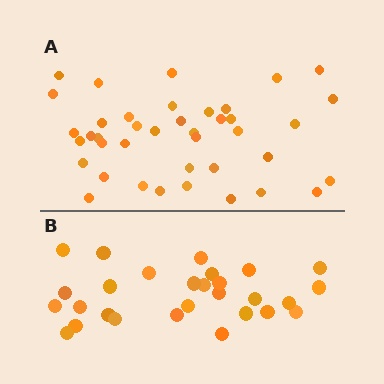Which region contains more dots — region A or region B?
Region A (the top region) has more dots.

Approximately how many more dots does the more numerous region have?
Region A has roughly 12 or so more dots than region B.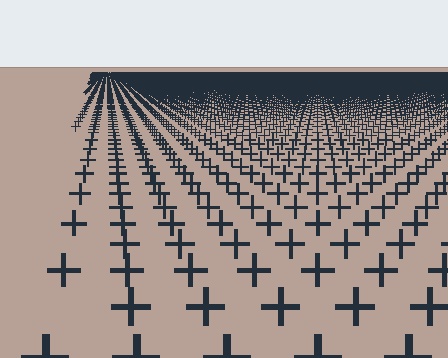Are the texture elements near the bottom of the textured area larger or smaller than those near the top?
Larger. Near the bottom, elements are closer to the viewer and appear at a bigger on-screen size.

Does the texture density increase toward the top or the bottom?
Density increases toward the top.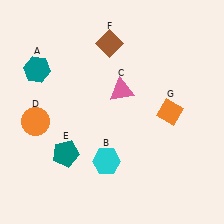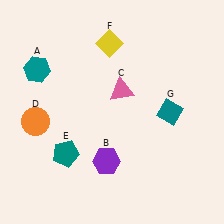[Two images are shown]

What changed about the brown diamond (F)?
In Image 1, F is brown. In Image 2, it changed to yellow.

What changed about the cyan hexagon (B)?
In Image 1, B is cyan. In Image 2, it changed to purple.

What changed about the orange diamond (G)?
In Image 1, G is orange. In Image 2, it changed to teal.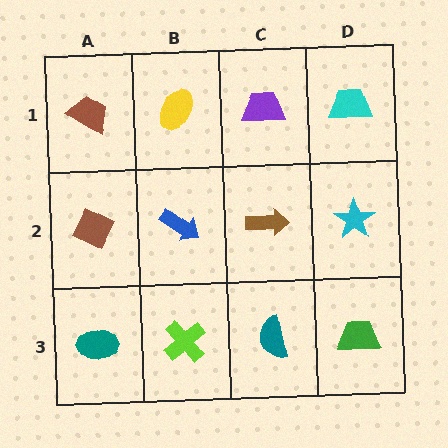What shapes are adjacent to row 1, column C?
A brown arrow (row 2, column C), a yellow ellipse (row 1, column B), a cyan trapezoid (row 1, column D).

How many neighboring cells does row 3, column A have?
2.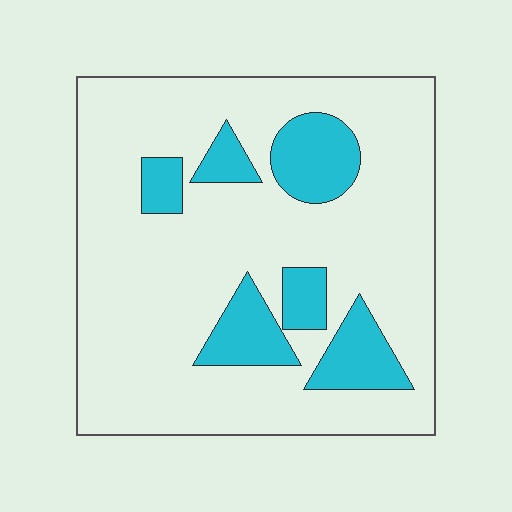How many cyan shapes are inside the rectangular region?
6.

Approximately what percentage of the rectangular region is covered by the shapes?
Approximately 20%.